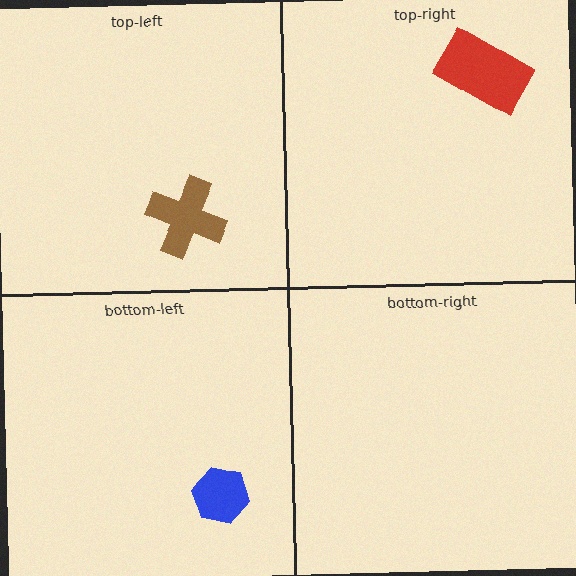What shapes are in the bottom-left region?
The blue hexagon.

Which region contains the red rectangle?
The top-right region.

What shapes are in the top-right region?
The red rectangle.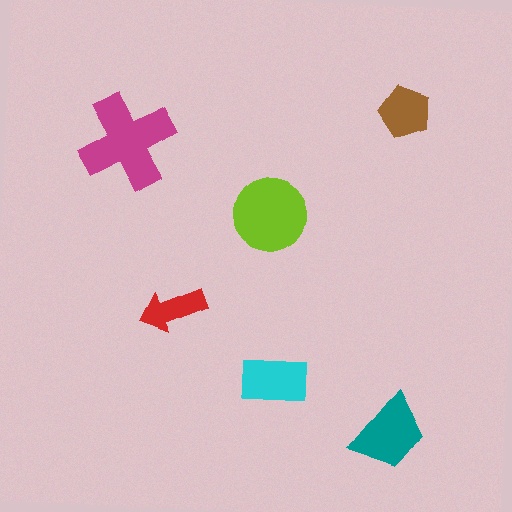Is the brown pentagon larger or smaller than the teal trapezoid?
Smaller.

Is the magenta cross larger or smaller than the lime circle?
Larger.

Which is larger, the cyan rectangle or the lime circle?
The lime circle.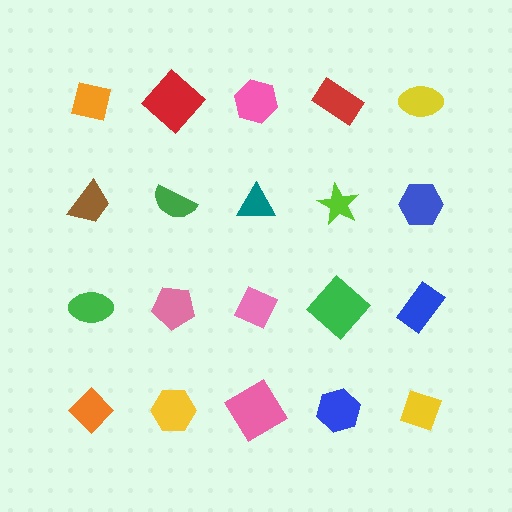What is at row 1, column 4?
A red rectangle.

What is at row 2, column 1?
A brown trapezoid.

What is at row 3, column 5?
A blue rectangle.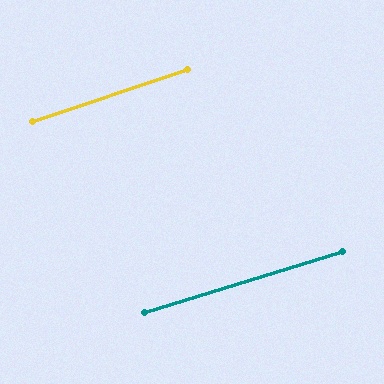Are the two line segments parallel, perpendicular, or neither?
Parallel — their directions differ by only 1.5°.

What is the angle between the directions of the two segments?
Approximately 1 degree.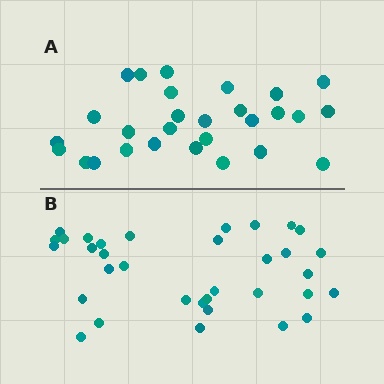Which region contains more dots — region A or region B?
Region B (the bottom region) has more dots.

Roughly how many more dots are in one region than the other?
Region B has about 6 more dots than region A.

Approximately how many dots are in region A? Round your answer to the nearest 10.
About 30 dots. (The exact count is 28, which rounds to 30.)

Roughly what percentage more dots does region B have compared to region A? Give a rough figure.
About 20% more.